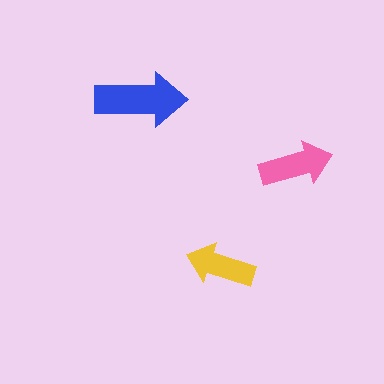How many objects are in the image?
There are 3 objects in the image.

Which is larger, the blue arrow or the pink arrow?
The blue one.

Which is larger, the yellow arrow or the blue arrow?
The blue one.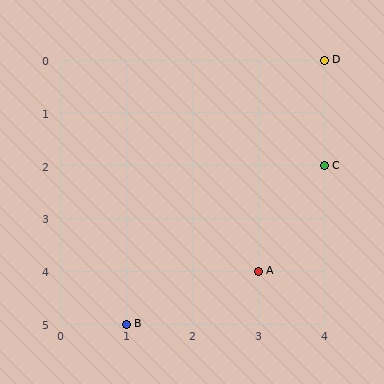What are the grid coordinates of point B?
Point B is at grid coordinates (1, 5).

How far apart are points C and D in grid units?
Points C and D are 2 rows apart.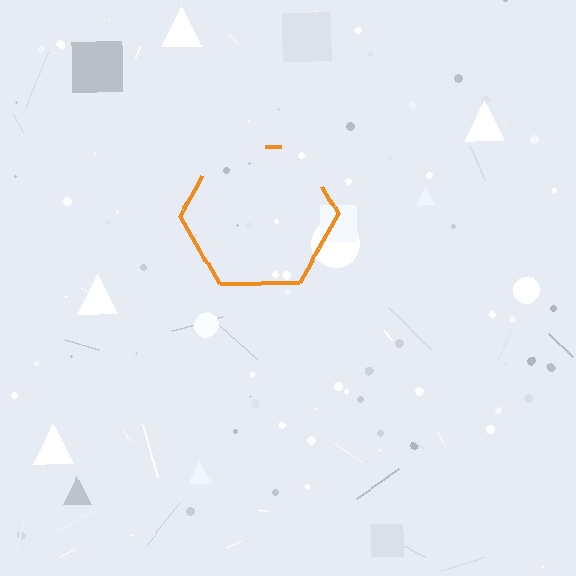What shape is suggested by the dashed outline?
The dashed outline suggests a hexagon.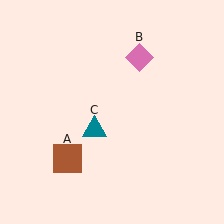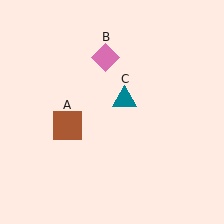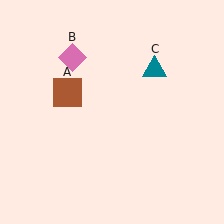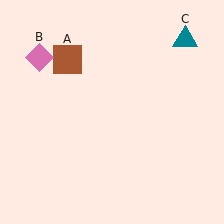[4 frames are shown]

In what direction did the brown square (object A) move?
The brown square (object A) moved up.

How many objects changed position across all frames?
3 objects changed position: brown square (object A), pink diamond (object B), teal triangle (object C).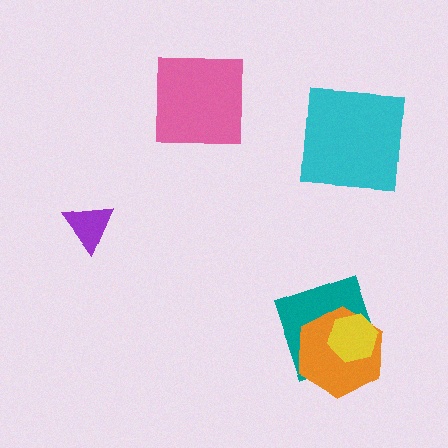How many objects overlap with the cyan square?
0 objects overlap with the cyan square.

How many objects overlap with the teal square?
2 objects overlap with the teal square.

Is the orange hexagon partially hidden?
Yes, it is partially covered by another shape.